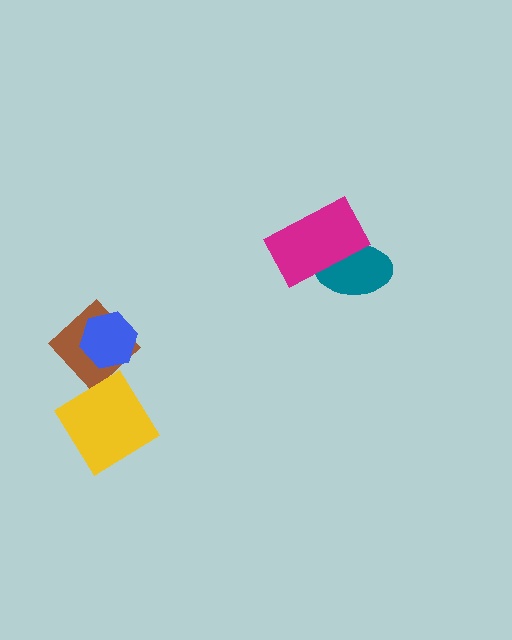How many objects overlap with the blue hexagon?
1 object overlaps with the blue hexagon.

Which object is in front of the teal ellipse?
The magenta rectangle is in front of the teal ellipse.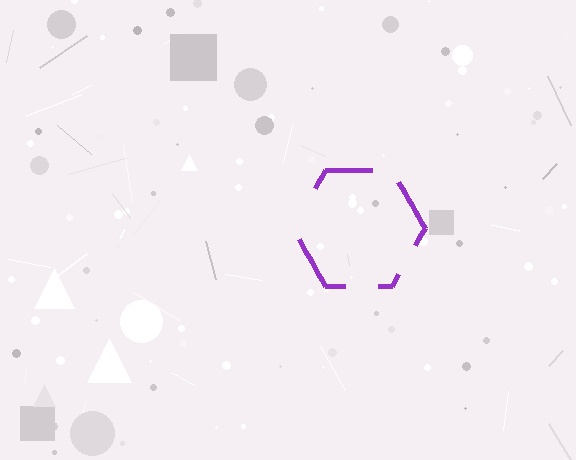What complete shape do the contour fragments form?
The contour fragments form a hexagon.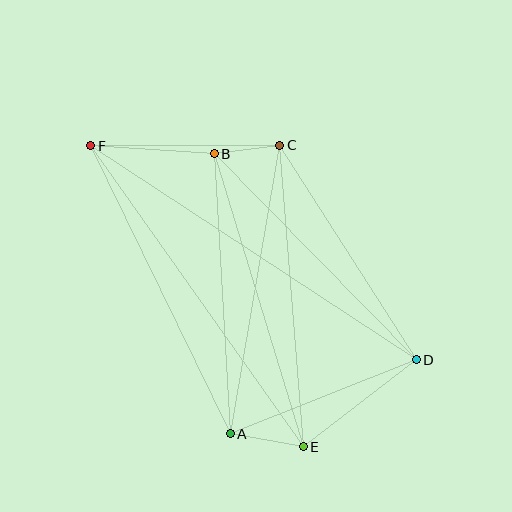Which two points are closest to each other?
Points B and C are closest to each other.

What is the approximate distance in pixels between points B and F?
The distance between B and F is approximately 124 pixels.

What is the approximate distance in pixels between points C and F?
The distance between C and F is approximately 189 pixels.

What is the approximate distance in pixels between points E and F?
The distance between E and F is approximately 368 pixels.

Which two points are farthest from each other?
Points D and F are farthest from each other.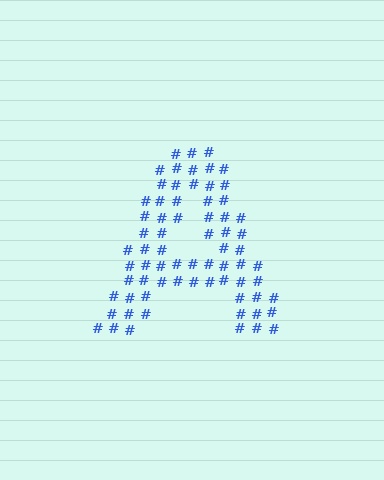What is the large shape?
The large shape is the letter A.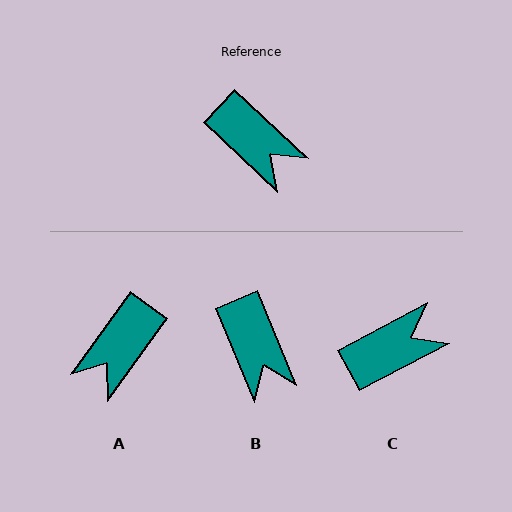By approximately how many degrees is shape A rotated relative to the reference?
Approximately 83 degrees clockwise.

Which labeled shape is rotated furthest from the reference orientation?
A, about 83 degrees away.